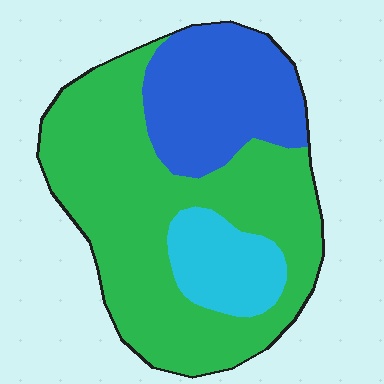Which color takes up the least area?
Cyan, at roughly 15%.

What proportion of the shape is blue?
Blue covers roughly 25% of the shape.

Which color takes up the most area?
Green, at roughly 60%.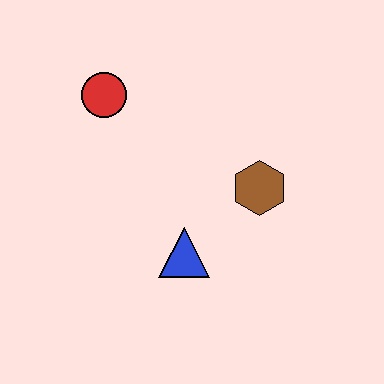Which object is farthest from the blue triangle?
The red circle is farthest from the blue triangle.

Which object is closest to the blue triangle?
The brown hexagon is closest to the blue triangle.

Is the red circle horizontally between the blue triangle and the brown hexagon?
No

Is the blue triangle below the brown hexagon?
Yes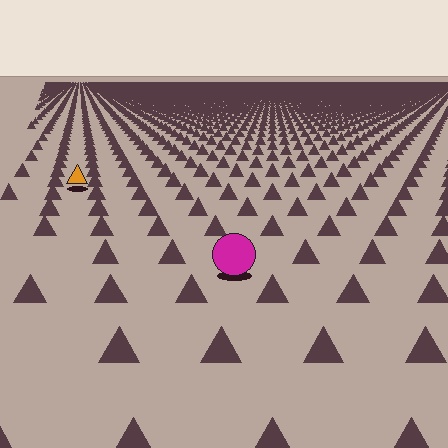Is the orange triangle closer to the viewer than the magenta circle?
No. The magenta circle is closer — you can tell from the texture gradient: the ground texture is coarser near it.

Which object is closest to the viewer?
The magenta circle is closest. The texture marks near it are larger and more spread out.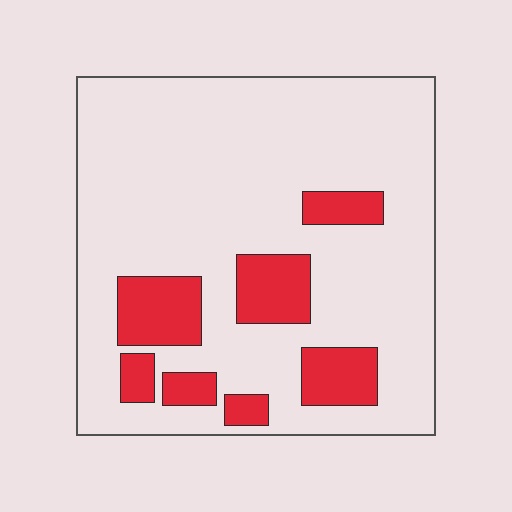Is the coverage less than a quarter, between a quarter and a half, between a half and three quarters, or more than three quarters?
Less than a quarter.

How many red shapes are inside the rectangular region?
7.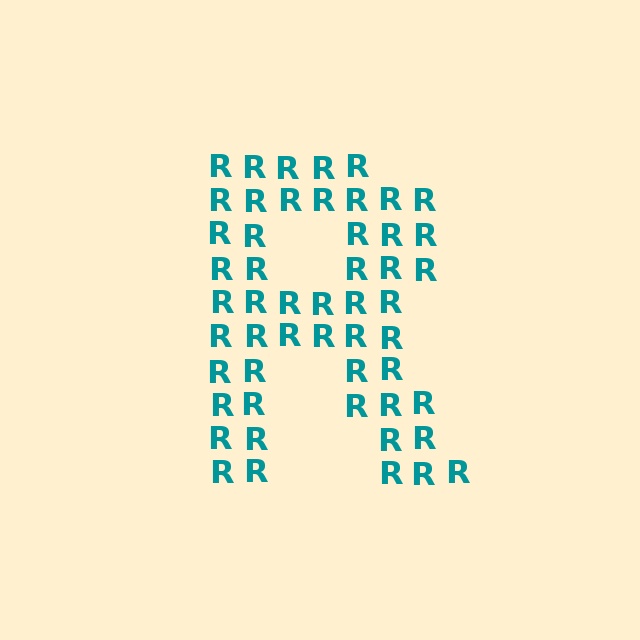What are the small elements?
The small elements are letter R's.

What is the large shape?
The large shape is the letter R.